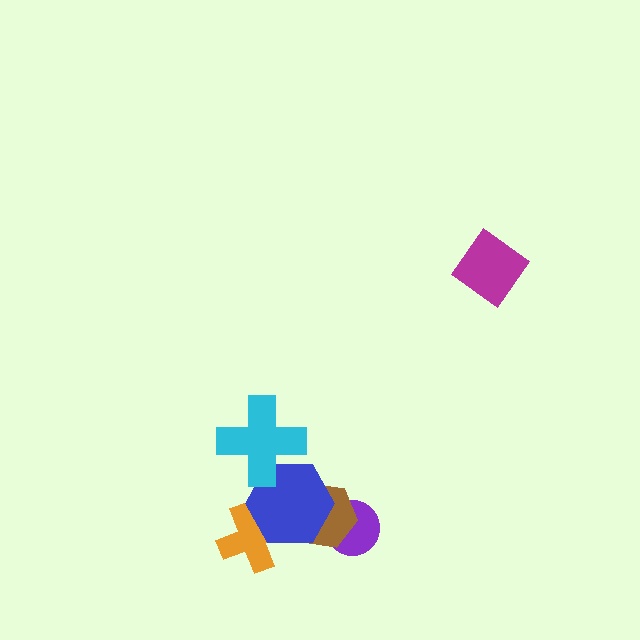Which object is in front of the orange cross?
The blue hexagon is in front of the orange cross.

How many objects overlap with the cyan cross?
1 object overlaps with the cyan cross.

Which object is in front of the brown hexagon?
The blue hexagon is in front of the brown hexagon.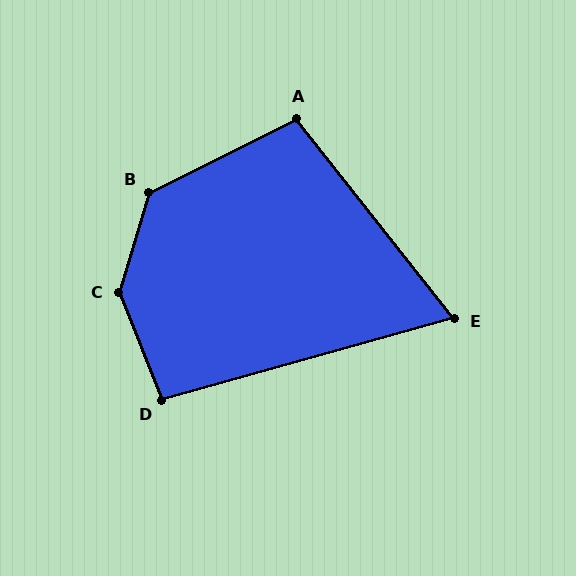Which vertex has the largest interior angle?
C, at approximately 142 degrees.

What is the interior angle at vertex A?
Approximately 102 degrees (obtuse).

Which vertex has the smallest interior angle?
E, at approximately 67 degrees.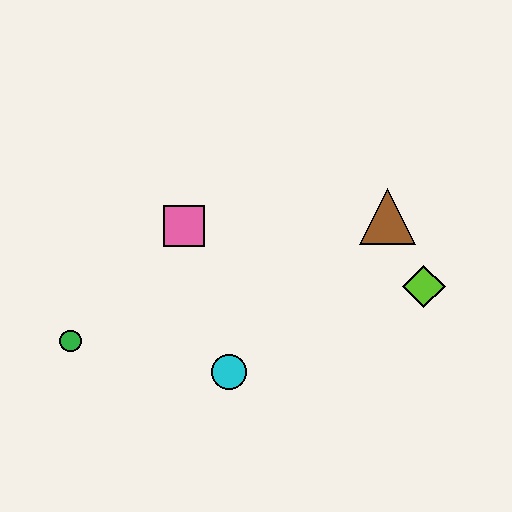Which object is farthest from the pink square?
The lime diamond is farthest from the pink square.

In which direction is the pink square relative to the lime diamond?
The pink square is to the left of the lime diamond.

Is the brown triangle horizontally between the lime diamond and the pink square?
Yes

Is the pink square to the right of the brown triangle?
No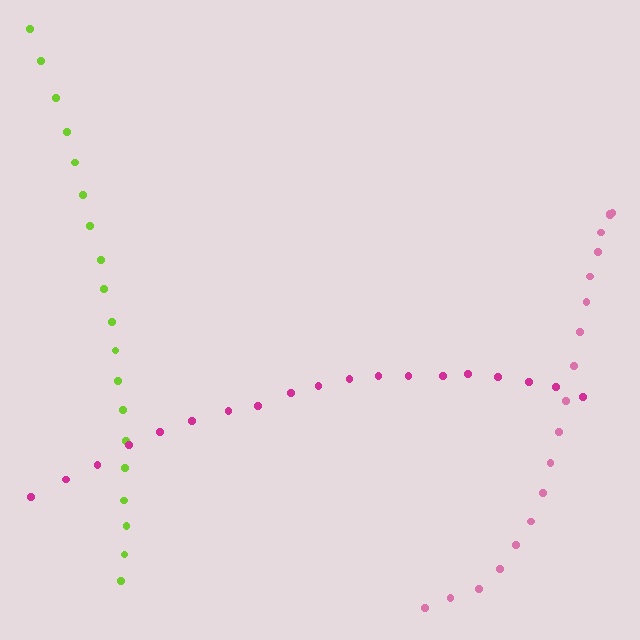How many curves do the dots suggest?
There are 3 distinct paths.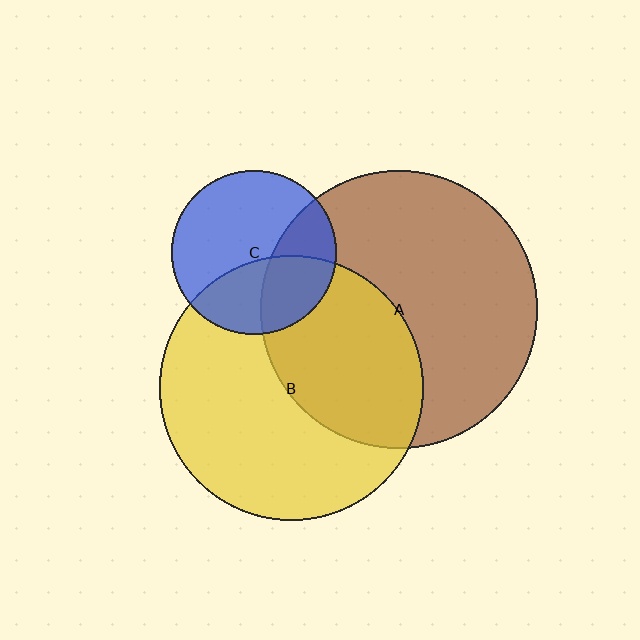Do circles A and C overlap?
Yes.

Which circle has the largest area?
Circle A (brown).